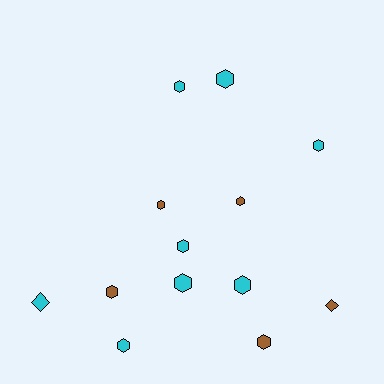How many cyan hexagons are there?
There are 7 cyan hexagons.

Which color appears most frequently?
Cyan, with 8 objects.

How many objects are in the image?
There are 13 objects.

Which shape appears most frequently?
Hexagon, with 11 objects.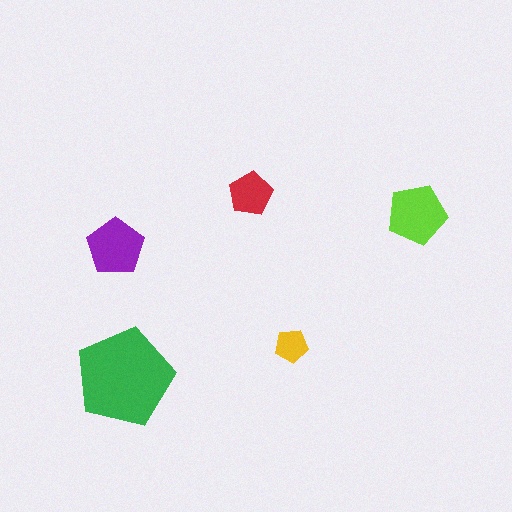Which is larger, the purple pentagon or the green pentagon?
The green one.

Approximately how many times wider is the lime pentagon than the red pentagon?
About 1.5 times wider.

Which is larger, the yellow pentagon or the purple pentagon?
The purple one.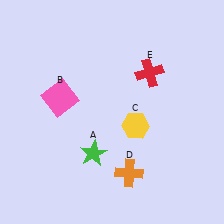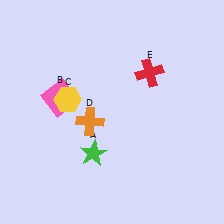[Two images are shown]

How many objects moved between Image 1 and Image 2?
2 objects moved between the two images.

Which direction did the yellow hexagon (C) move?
The yellow hexagon (C) moved left.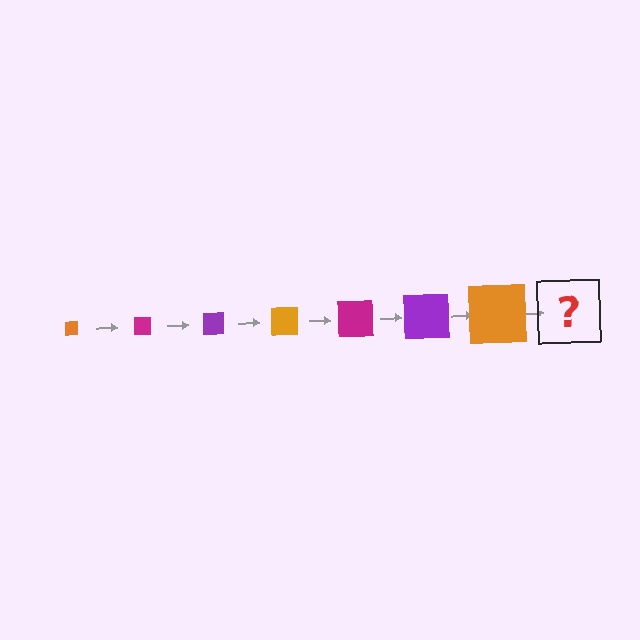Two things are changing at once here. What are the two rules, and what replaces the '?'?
The two rules are that the square grows larger each step and the color cycles through orange, magenta, and purple. The '?' should be a magenta square, larger than the previous one.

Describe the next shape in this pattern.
It should be a magenta square, larger than the previous one.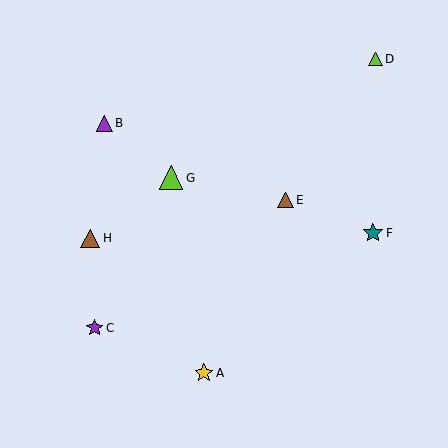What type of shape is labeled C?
Shape C is a purple star.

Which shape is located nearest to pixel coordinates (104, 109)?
The purple triangle (labeled B) at (104, 123) is nearest to that location.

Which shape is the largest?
The lime triangle (labeled G) is the largest.